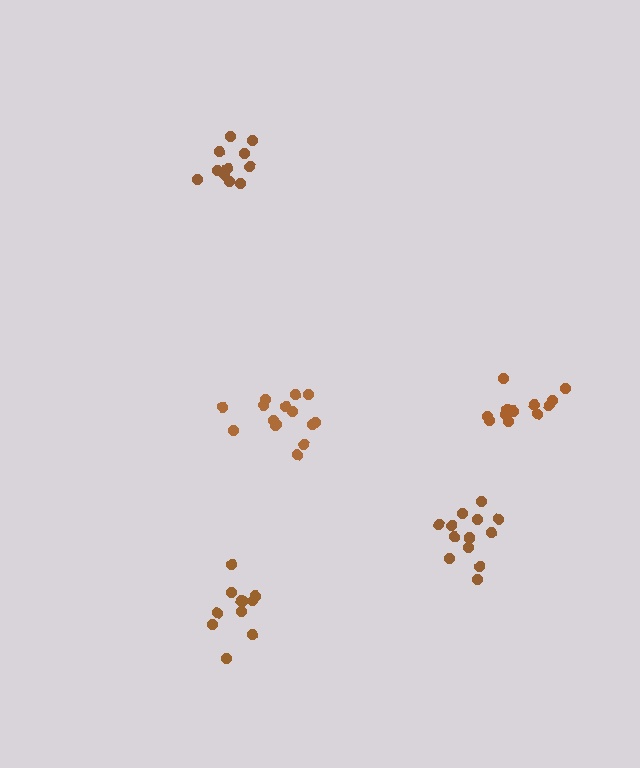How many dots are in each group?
Group 1: 14 dots, Group 2: 11 dots, Group 3: 11 dots, Group 4: 15 dots, Group 5: 14 dots (65 total).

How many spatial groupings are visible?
There are 5 spatial groupings.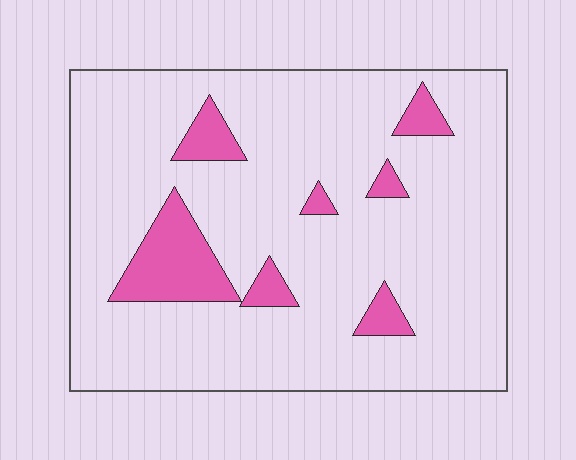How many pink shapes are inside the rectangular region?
7.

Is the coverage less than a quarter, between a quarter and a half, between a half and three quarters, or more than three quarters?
Less than a quarter.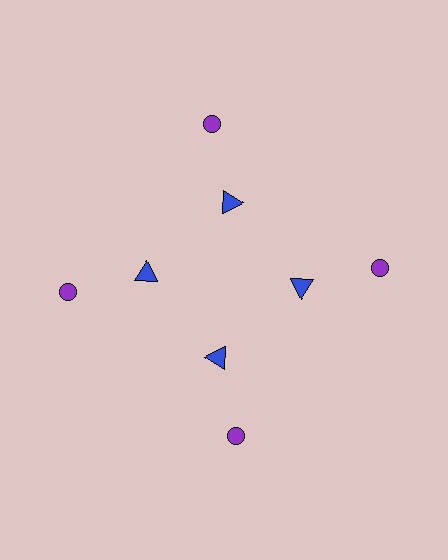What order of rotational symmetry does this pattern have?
This pattern has 4-fold rotational symmetry.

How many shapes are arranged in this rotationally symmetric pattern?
There are 8 shapes, arranged in 4 groups of 2.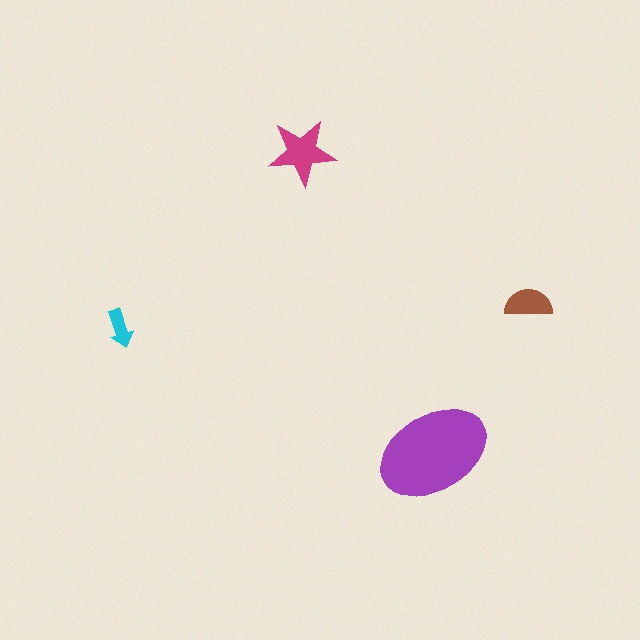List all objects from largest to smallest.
The purple ellipse, the magenta star, the brown semicircle, the cyan arrow.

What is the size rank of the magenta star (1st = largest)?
2nd.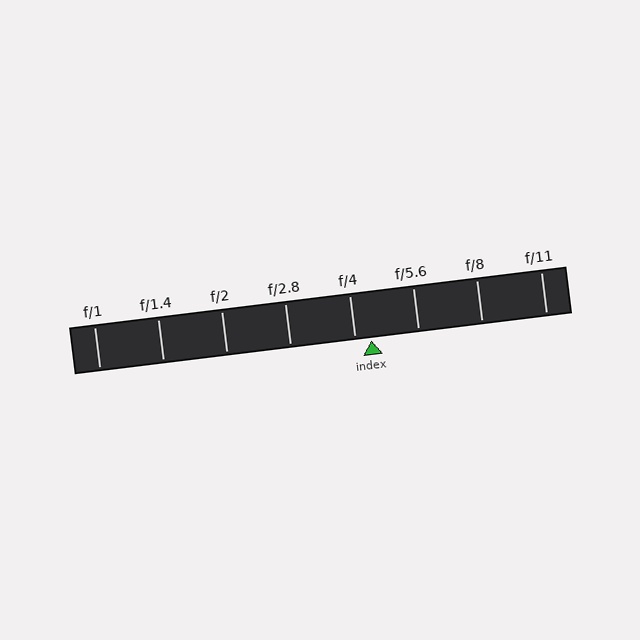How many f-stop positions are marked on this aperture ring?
There are 8 f-stop positions marked.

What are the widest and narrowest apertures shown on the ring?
The widest aperture shown is f/1 and the narrowest is f/11.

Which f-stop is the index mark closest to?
The index mark is closest to f/4.